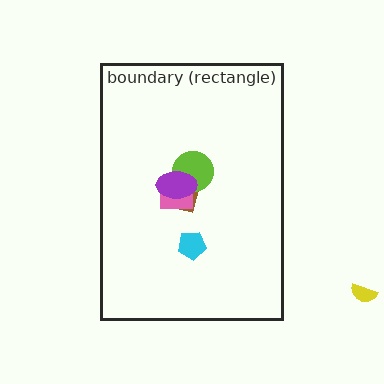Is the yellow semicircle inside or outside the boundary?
Outside.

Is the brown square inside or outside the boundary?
Inside.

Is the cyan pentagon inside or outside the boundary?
Inside.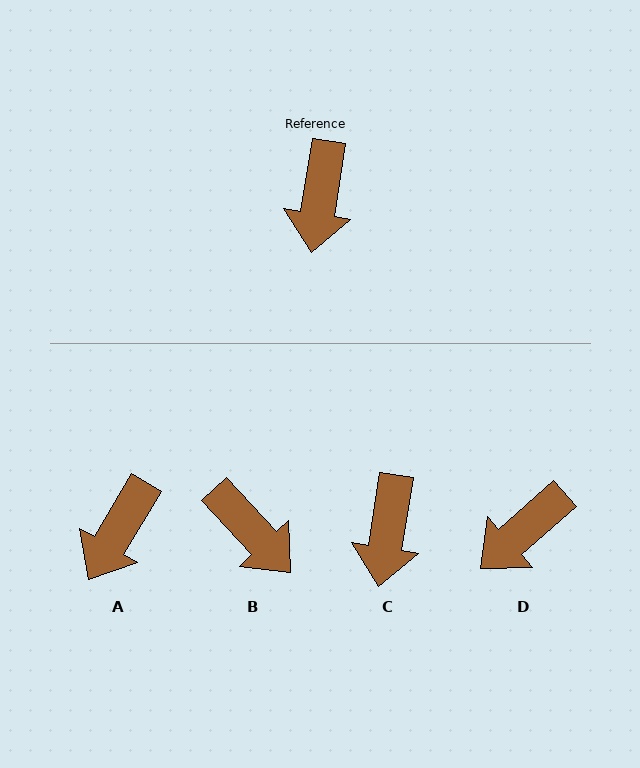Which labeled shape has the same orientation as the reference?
C.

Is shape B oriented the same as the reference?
No, it is off by about 52 degrees.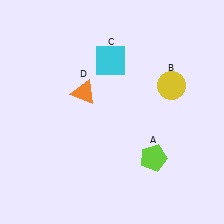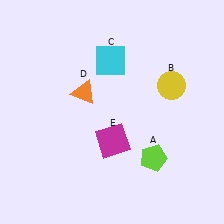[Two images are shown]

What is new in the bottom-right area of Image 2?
A magenta square (E) was added in the bottom-right area of Image 2.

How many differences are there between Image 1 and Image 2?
There is 1 difference between the two images.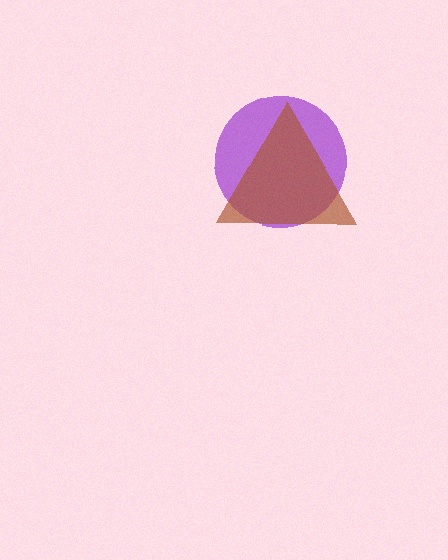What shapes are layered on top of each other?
The layered shapes are: a purple circle, a brown triangle.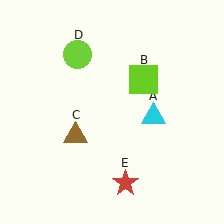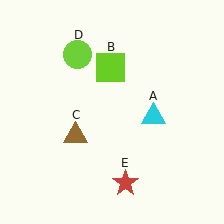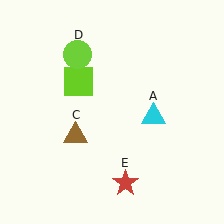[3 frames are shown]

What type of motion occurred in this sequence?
The lime square (object B) rotated counterclockwise around the center of the scene.